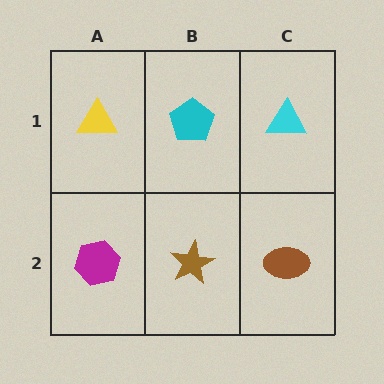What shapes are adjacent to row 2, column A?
A yellow triangle (row 1, column A), a brown star (row 2, column B).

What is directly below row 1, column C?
A brown ellipse.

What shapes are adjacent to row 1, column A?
A magenta hexagon (row 2, column A), a cyan pentagon (row 1, column B).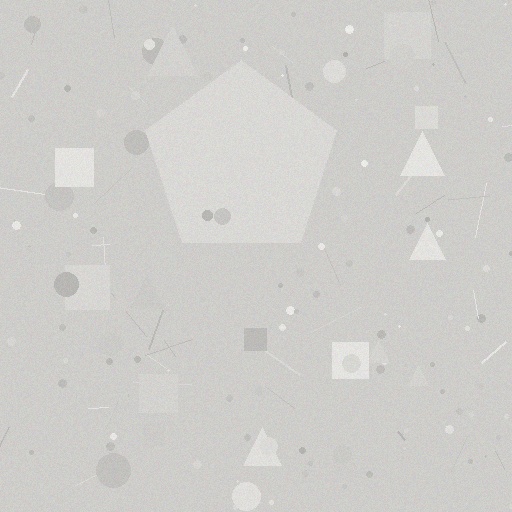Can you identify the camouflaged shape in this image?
The camouflaged shape is a pentagon.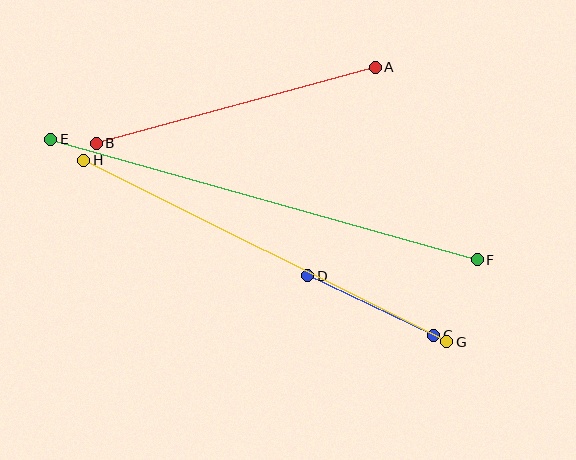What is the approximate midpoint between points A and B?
The midpoint is at approximately (236, 105) pixels.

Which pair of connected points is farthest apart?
Points E and F are farthest apart.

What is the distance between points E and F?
The distance is approximately 443 pixels.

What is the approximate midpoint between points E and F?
The midpoint is at approximately (264, 200) pixels.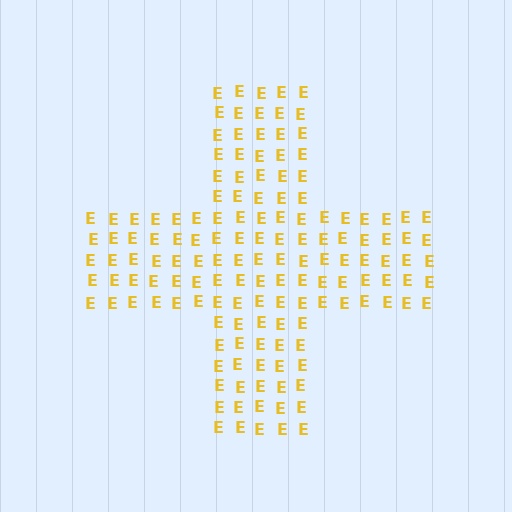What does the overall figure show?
The overall figure shows a cross.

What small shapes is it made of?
It is made of small letter E's.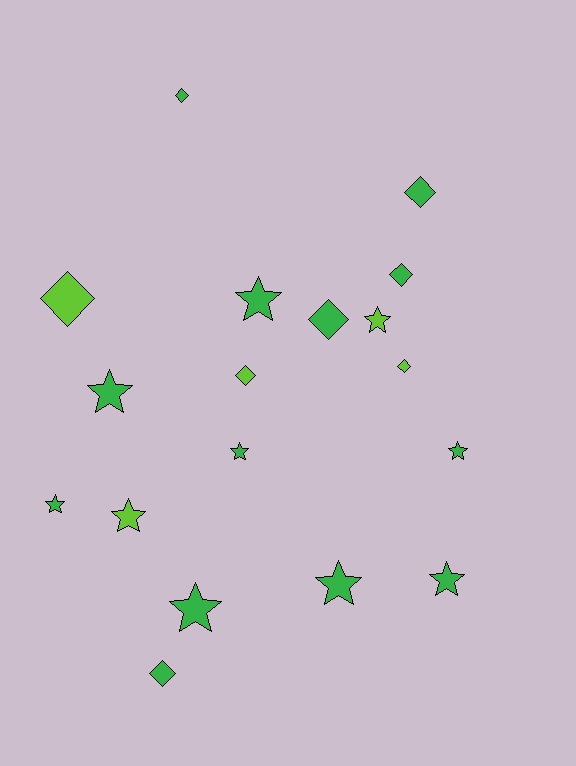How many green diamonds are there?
There are 5 green diamonds.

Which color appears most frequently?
Green, with 13 objects.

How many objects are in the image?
There are 18 objects.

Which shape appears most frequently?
Star, with 10 objects.